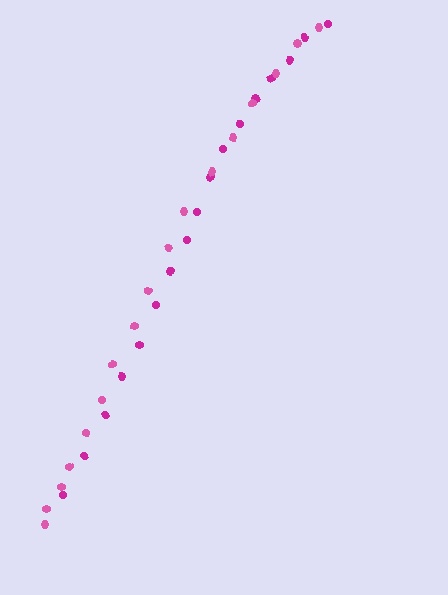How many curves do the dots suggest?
There are 2 distinct paths.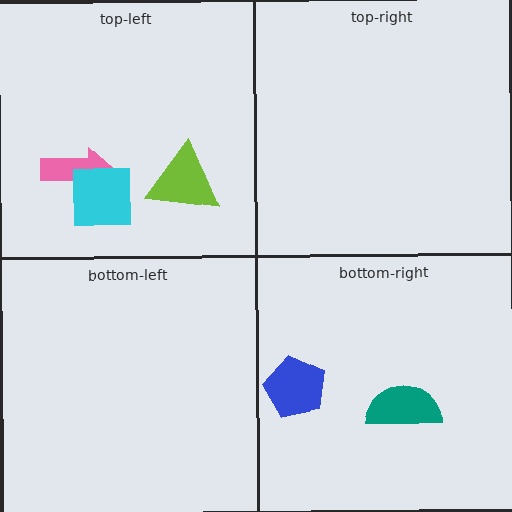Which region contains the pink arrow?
The top-left region.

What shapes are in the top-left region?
The pink arrow, the lime triangle, the cyan square.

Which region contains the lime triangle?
The top-left region.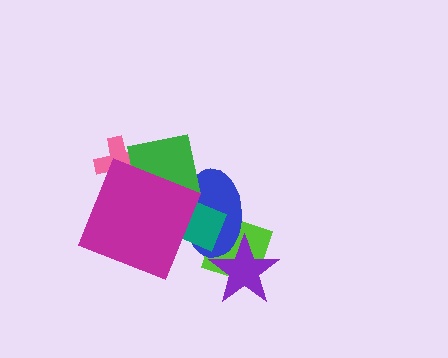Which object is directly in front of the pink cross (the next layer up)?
The green square is directly in front of the pink cross.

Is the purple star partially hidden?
No, no other shape covers it.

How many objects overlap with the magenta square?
4 objects overlap with the magenta square.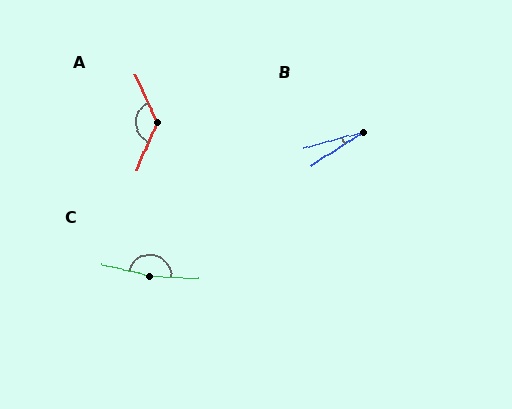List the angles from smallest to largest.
B (18°), A (132°), C (168°).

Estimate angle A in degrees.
Approximately 132 degrees.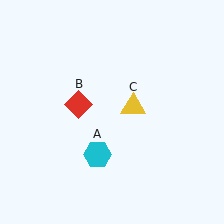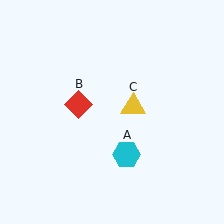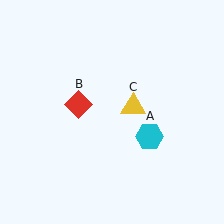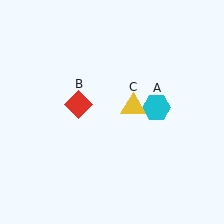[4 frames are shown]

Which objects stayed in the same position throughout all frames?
Red diamond (object B) and yellow triangle (object C) remained stationary.